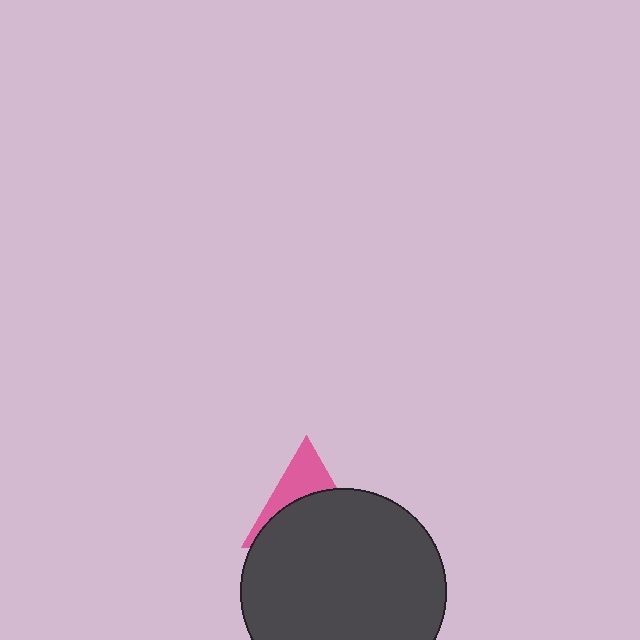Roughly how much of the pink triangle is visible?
A small part of it is visible (roughly 37%).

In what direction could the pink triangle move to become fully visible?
The pink triangle could move up. That would shift it out from behind the dark gray circle entirely.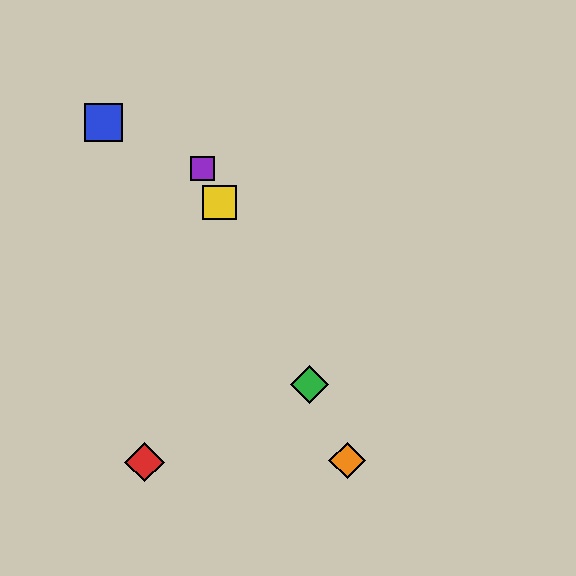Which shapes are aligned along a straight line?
The green diamond, the yellow square, the purple square, the orange diamond are aligned along a straight line.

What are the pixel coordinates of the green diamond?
The green diamond is at (309, 384).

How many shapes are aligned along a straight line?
4 shapes (the green diamond, the yellow square, the purple square, the orange diamond) are aligned along a straight line.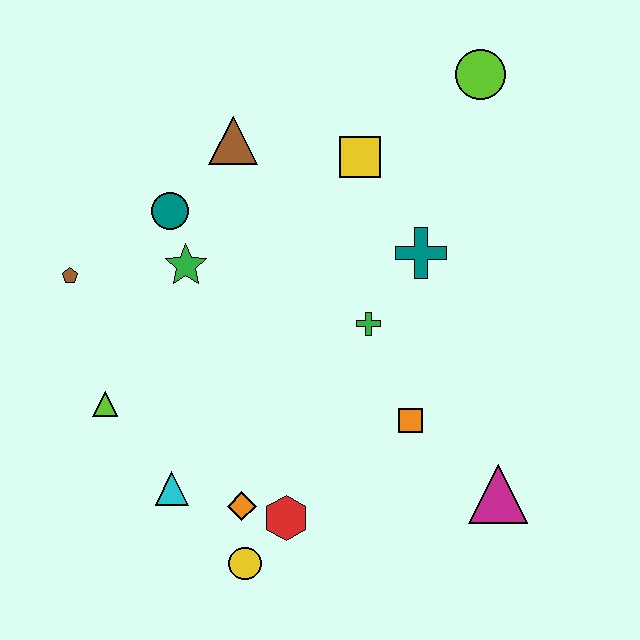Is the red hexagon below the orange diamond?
Yes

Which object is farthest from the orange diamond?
The lime circle is farthest from the orange diamond.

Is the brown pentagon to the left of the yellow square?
Yes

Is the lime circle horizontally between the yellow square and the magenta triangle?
Yes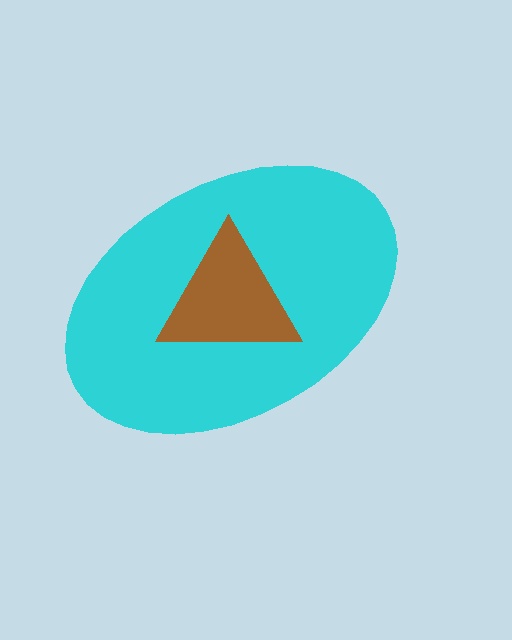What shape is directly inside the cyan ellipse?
The brown triangle.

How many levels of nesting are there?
2.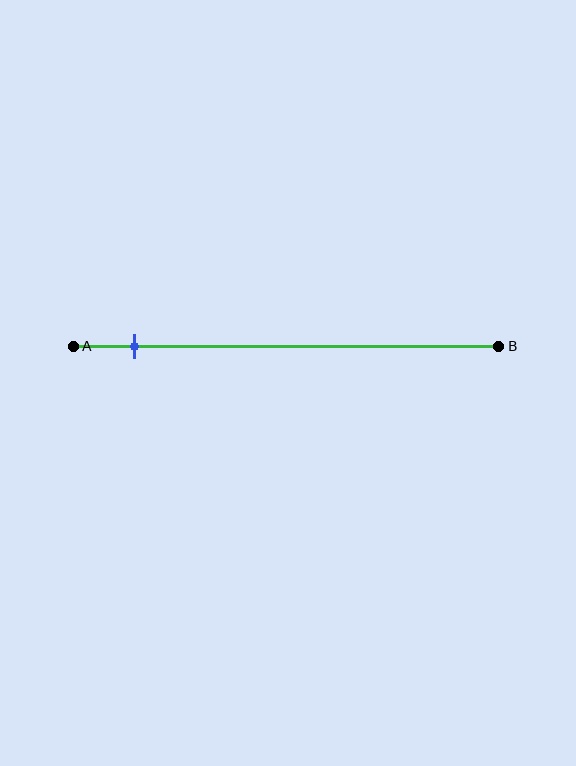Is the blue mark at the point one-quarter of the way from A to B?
No, the mark is at about 15% from A, not at the 25% one-quarter point.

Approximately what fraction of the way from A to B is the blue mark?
The blue mark is approximately 15% of the way from A to B.